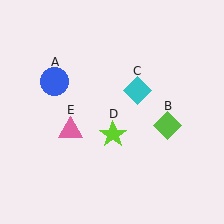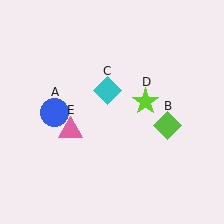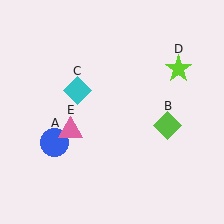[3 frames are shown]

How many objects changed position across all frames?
3 objects changed position: blue circle (object A), cyan diamond (object C), lime star (object D).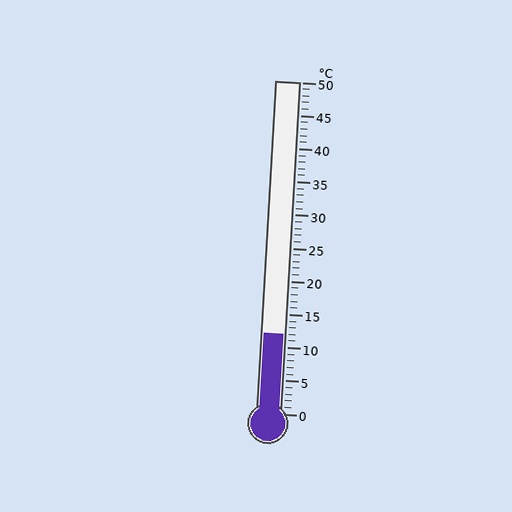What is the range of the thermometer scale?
The thermometer scale ranges from 0°C to 50°C.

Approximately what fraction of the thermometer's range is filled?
The thermometer is filled to approximately 25% of its range.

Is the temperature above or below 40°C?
The temperature is below 40°C.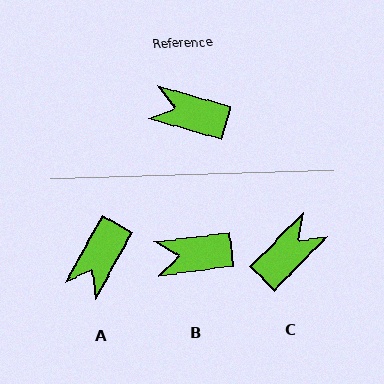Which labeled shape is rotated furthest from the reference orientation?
C, about 118 degrees away.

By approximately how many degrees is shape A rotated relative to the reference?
Approximately 77 degrees counter-clockwise.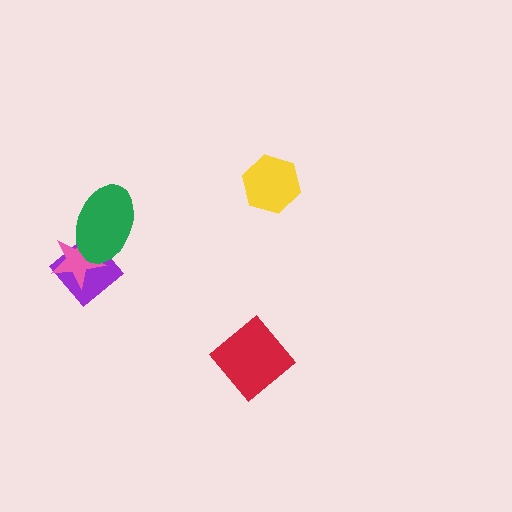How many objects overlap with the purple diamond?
2 objects overlap with the purple diamond.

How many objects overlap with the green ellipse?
2 objects overlap with the green ellipse.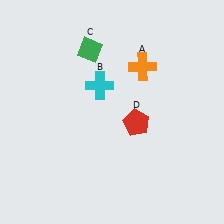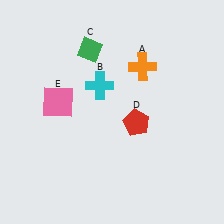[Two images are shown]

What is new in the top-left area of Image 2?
A pink square (E) was added in the top-left area of Image 2.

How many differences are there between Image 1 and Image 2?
There is 1 difference between the two images.